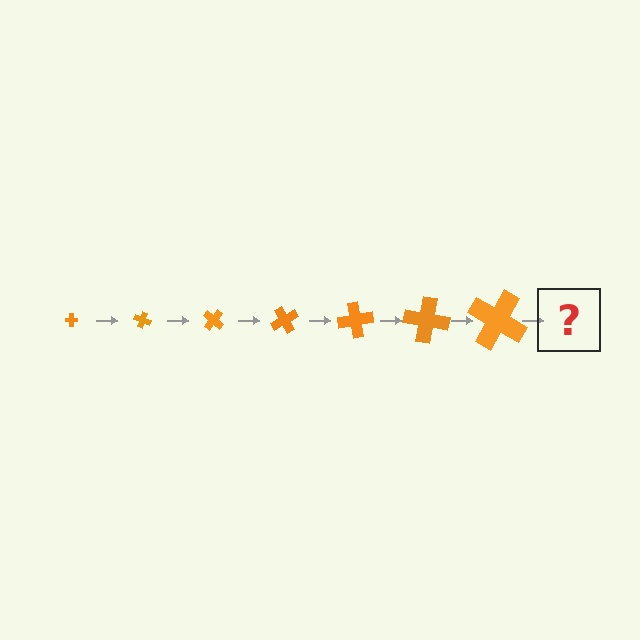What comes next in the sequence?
The next element should be a cross, larger than the previous one and rotated 140 degrees from the start.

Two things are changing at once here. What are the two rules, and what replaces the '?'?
The two rules are that the cross grows larger each step and it rotates 20 degrees each step. The '?' should be a cross, larger than the previous one and rotated 140 degrees from the start.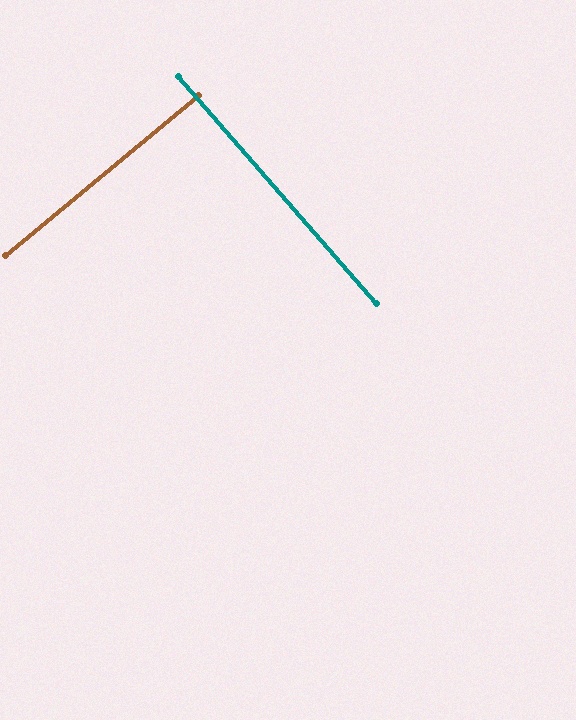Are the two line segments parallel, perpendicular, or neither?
Perpendicular — they meet at approximately 89°.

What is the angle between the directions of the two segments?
Approximately 89 degrees.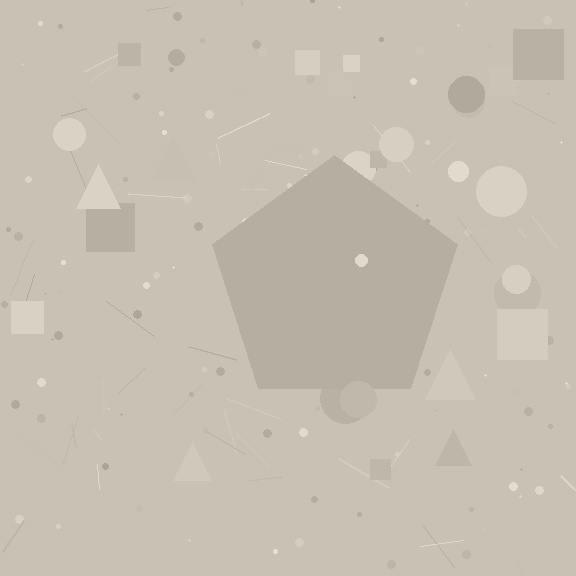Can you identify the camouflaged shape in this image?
The camouflaged shape is a pentagon.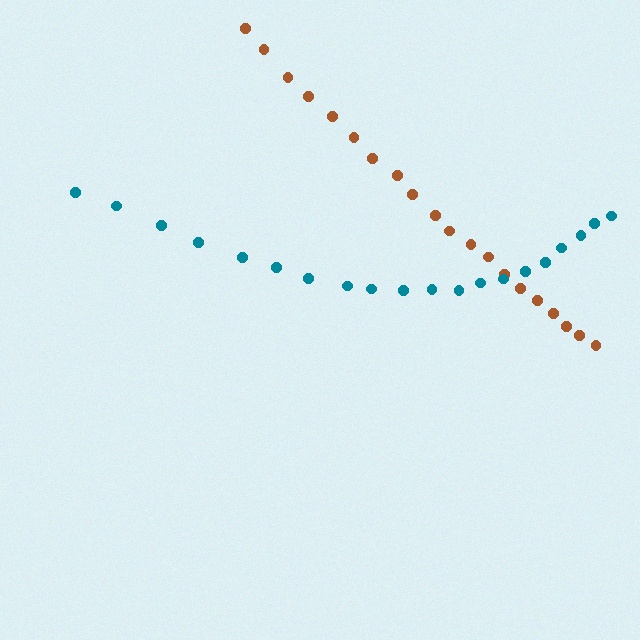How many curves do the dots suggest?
There are 2 distinct paths.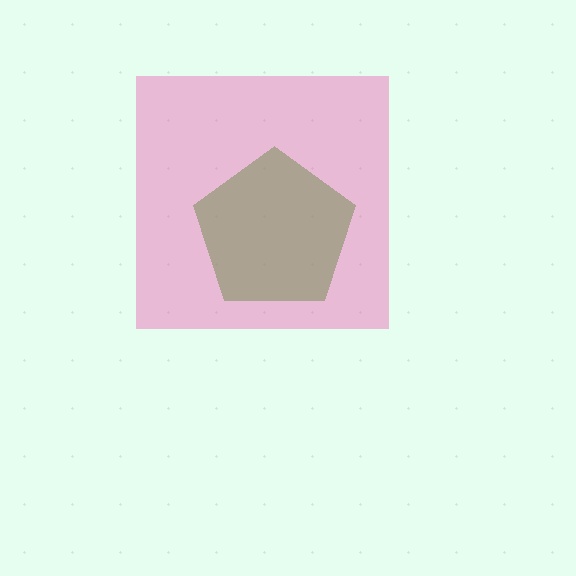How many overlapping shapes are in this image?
There are 2 overlapping shapes in the image.